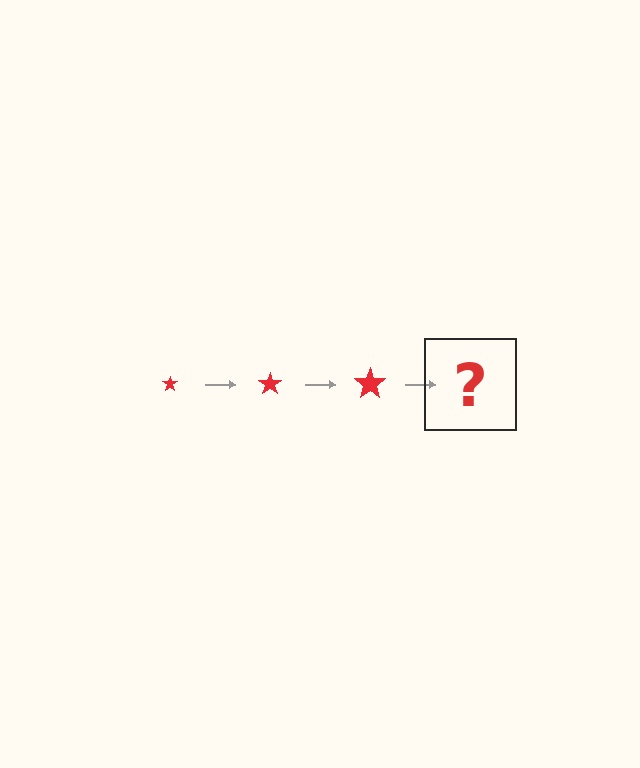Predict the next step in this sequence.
The next step is a red star, larger than the previous one.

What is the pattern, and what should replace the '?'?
The pattern is that the star gets progressively larger each step. The '?' should be a red star, larger than the previous one.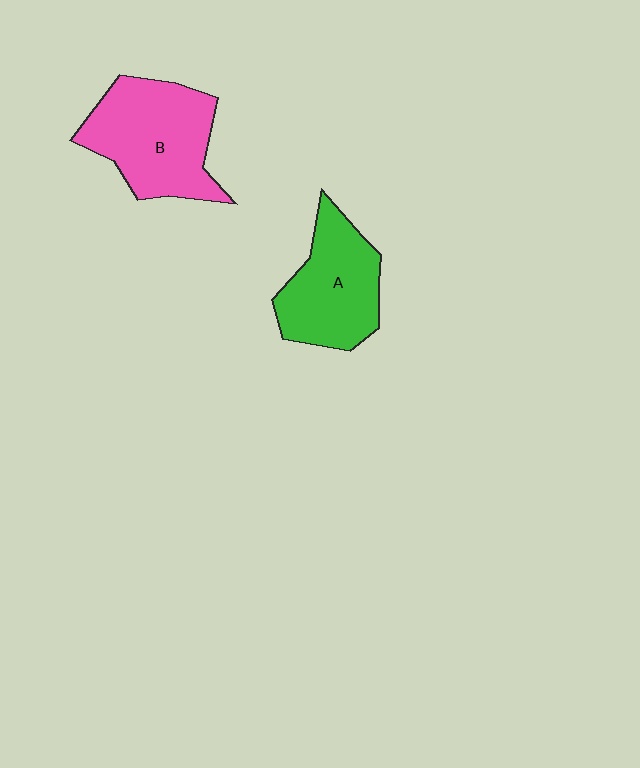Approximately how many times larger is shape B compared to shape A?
Approximately 1.2 times.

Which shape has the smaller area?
Shape A (green).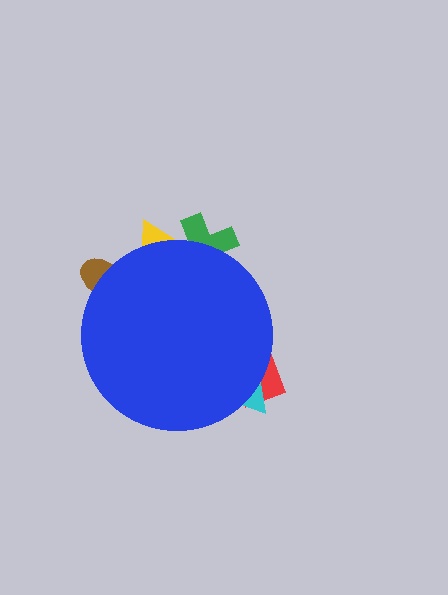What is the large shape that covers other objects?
A blue circle.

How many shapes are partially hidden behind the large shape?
5 shapes are partially hidden.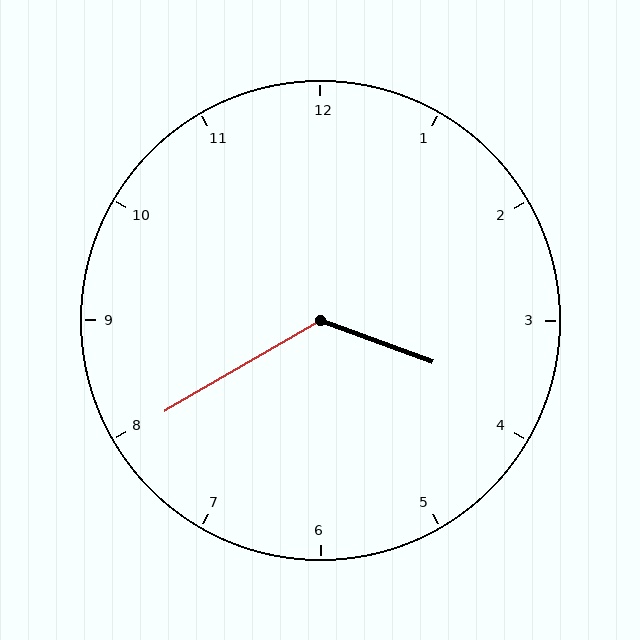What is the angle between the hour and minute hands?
Approximately 130 degrees.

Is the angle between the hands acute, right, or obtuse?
It is obtuse.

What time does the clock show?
3:40.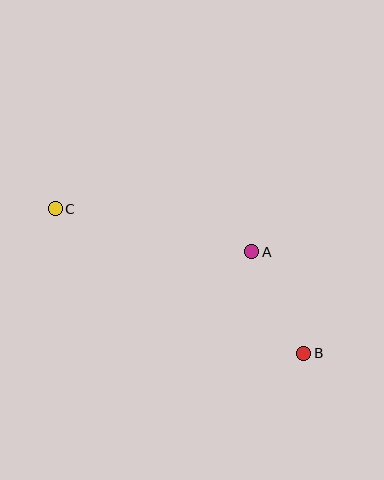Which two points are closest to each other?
Points A and B are closest to each other.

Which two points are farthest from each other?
Points B and C are farthest from each other.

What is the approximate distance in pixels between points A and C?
The distance between A and C is approximately 202 pixels.